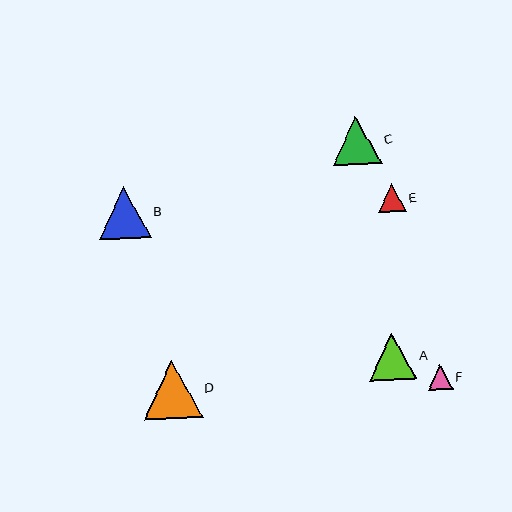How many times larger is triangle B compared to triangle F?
Triangle B is approximately 2.1 times the size of triangle F.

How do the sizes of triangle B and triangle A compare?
Triangle B and triangle A are approximately the same size.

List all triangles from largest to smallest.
From largest to smallest: D, B, C, A, E, F.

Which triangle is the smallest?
Triangle F is the smallest with a size of approximately 25 pixels.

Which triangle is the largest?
Triangle D is the largest with a size of approximately 59 pixels.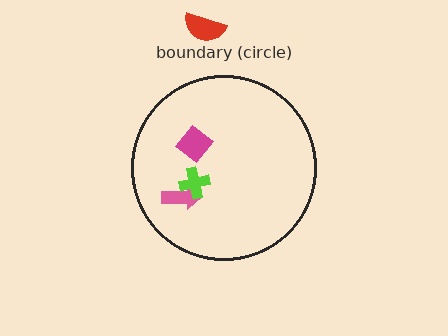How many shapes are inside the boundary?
3 inside, 1 outside.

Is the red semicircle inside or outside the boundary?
Outside.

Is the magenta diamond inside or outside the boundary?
Inside.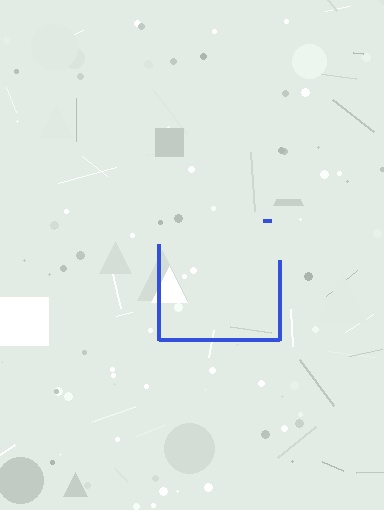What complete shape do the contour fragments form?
The contour fragments form a square.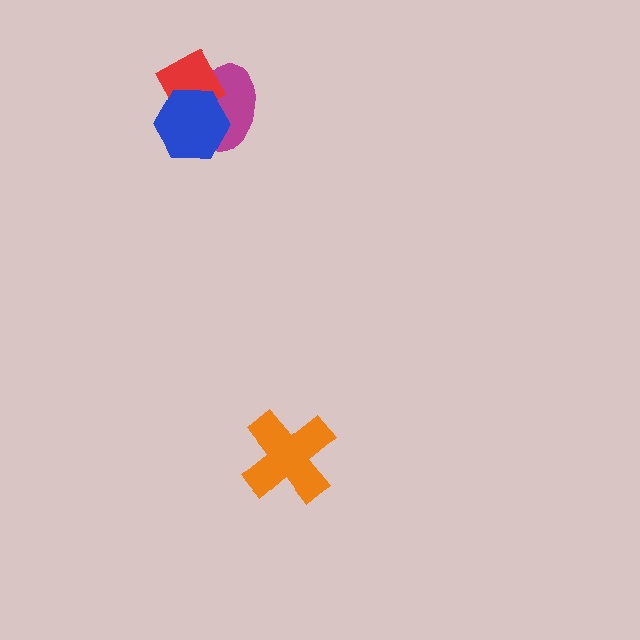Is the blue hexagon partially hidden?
No, no other shape covers it.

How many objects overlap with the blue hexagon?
2 objects overlap with the blue hexagon.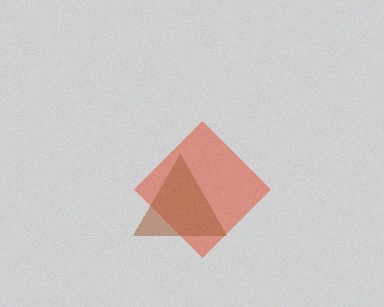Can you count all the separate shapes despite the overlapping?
Yes, there are 2 separate shapes.